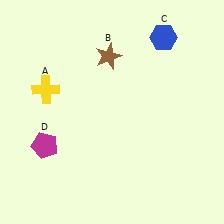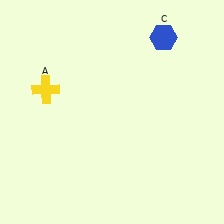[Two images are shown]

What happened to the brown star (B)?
The brown star (B) was removed in Image 2. It was in the top-left area of Image 1.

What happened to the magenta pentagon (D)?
The magenta pentagon (D) was removed in Image 2. It was in the bottom-left area of Image 1.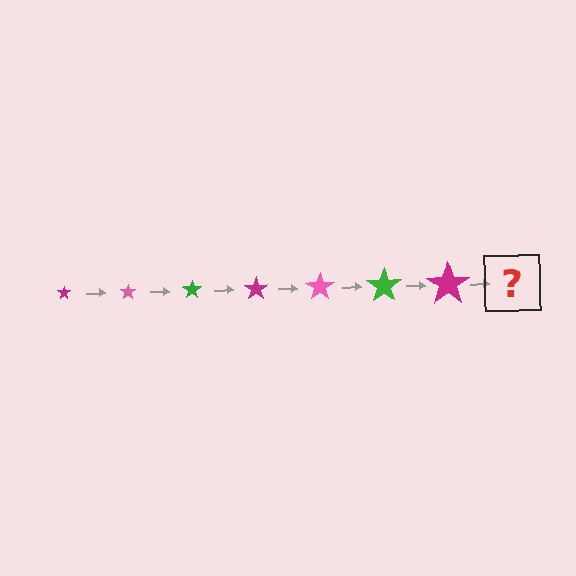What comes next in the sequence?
The next element should be a pink star, larger than the previous one.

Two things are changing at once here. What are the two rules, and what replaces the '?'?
The two rules are that the star grows larger each step and the color cycles through magenta, pink, and green. The '?' should be a pink star, larger than the previous one.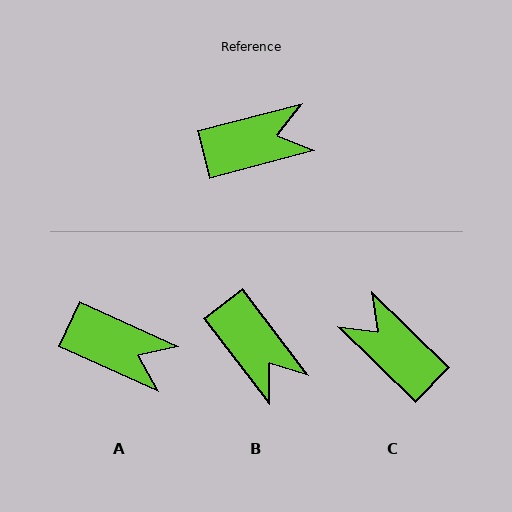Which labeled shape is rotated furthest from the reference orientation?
C, about 121 degrees away.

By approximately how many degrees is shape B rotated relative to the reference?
Approximately 67 degrees clockwise.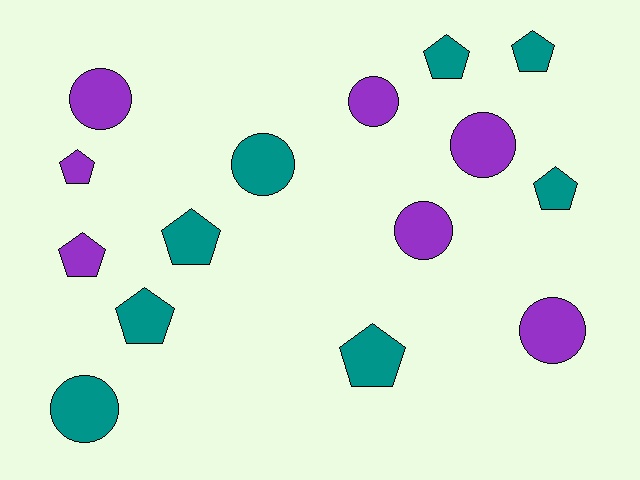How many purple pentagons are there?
There are 2 purple pentagons.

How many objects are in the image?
There are 15 objects.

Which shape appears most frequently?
Pentagon, with 8 objects.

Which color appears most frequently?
Teal, with 8 objects.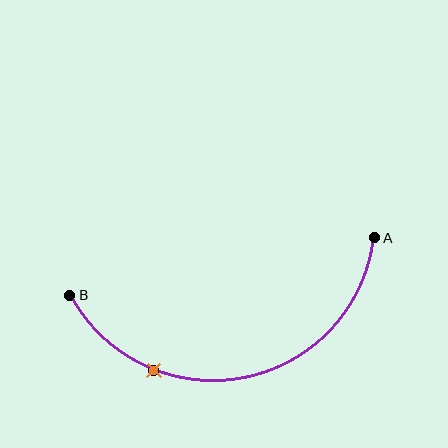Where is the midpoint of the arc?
The arc midpoint is the point on the curve farthest from the straight line joining A and B. It sits below that line.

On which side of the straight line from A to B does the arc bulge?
The arc bulges below the straight line connecting A and B.